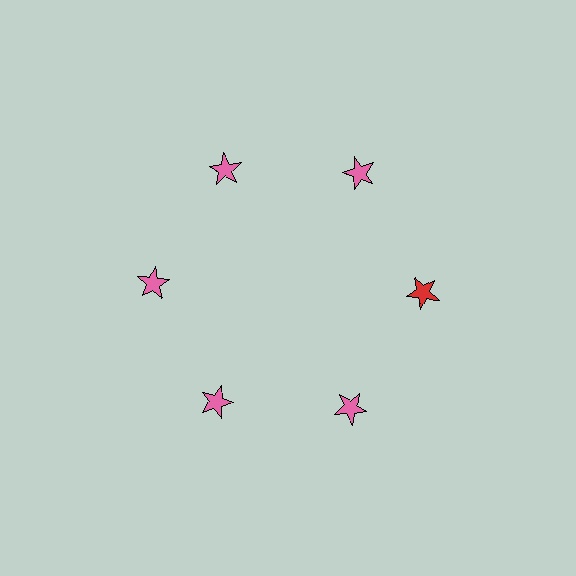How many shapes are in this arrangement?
There are 6 shapes arranged in a ring pattern.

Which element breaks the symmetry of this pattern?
The red star at roughly the 3 o'clock position breaks the symmetry. All other shapes are pink stars.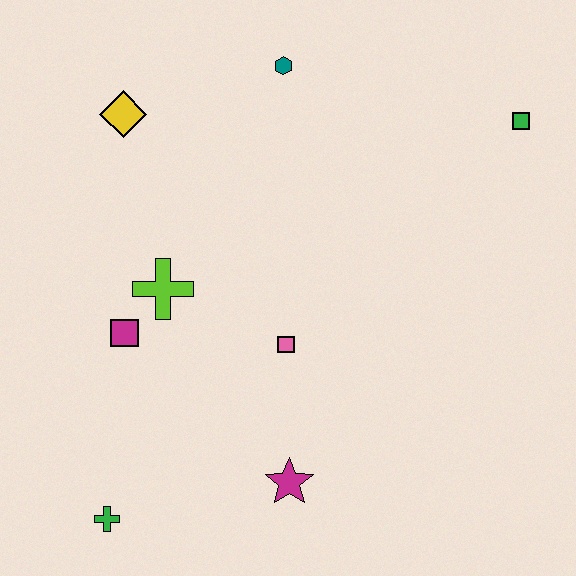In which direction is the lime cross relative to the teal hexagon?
The lime cross is below the teal hexagon.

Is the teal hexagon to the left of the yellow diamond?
No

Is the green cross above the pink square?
No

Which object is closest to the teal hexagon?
The yellow diamond is closest to the teal hexagon.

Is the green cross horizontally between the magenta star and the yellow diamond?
No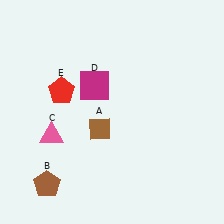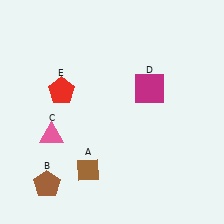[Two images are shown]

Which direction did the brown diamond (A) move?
The brown diamond (A) moved down.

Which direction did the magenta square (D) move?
The magenta square (D) moved right.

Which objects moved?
The objects that moved are: the brown diamond (A), the magenta square (D).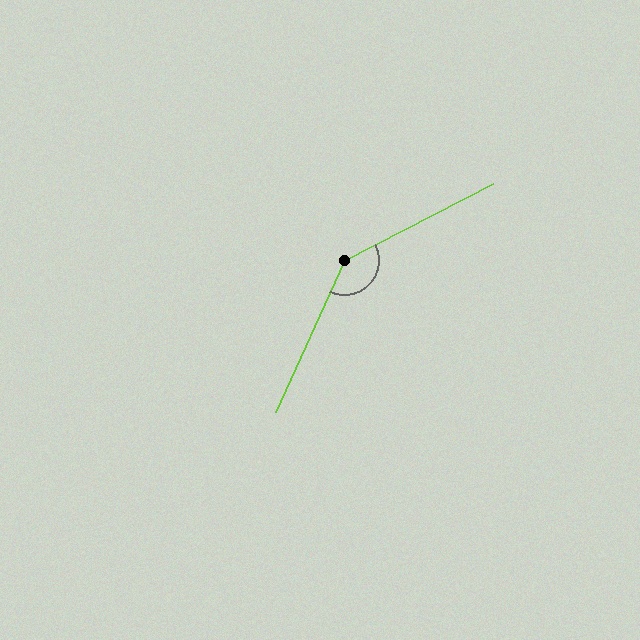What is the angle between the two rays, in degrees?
Approximately 142 degrees.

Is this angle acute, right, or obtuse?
It is obtuse.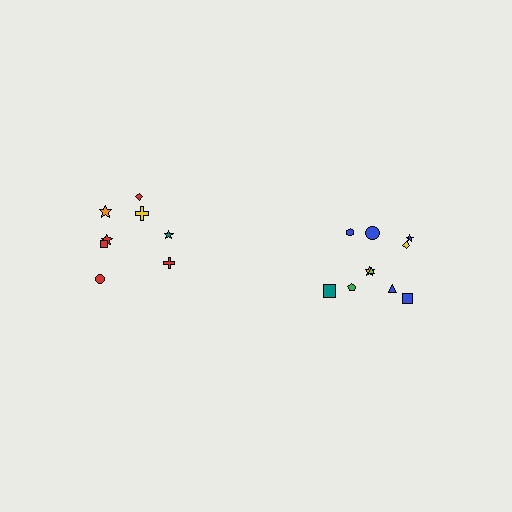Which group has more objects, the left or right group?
The right group.